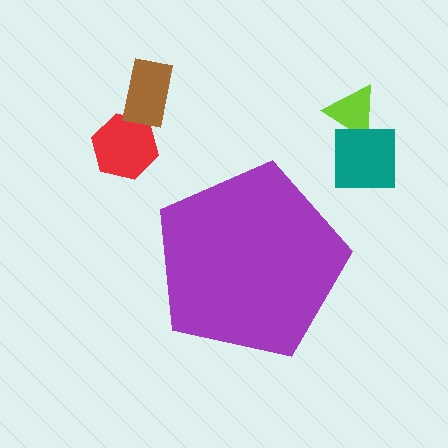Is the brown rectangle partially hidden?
No, the brown rectangle is fully visible.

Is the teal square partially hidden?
No, the teal square is fully visible.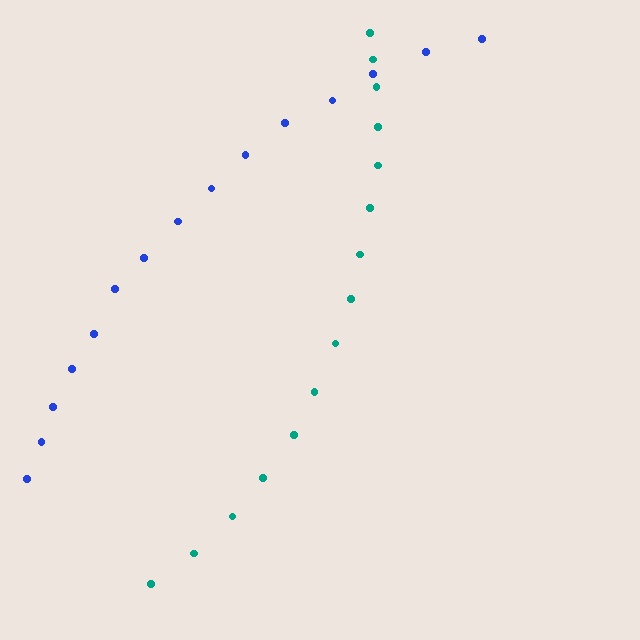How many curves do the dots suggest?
There are 2 distinct paths.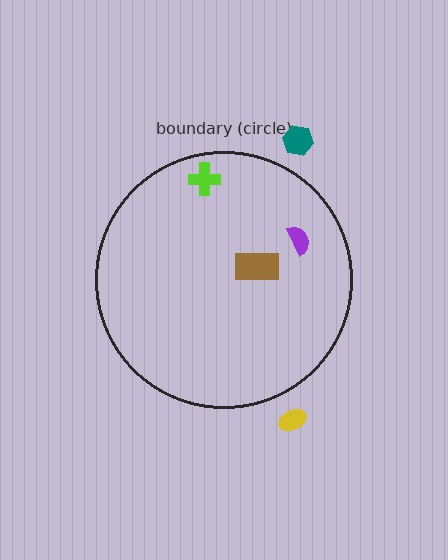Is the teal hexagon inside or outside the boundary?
Outside.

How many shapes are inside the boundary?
3 inside, 2 outside.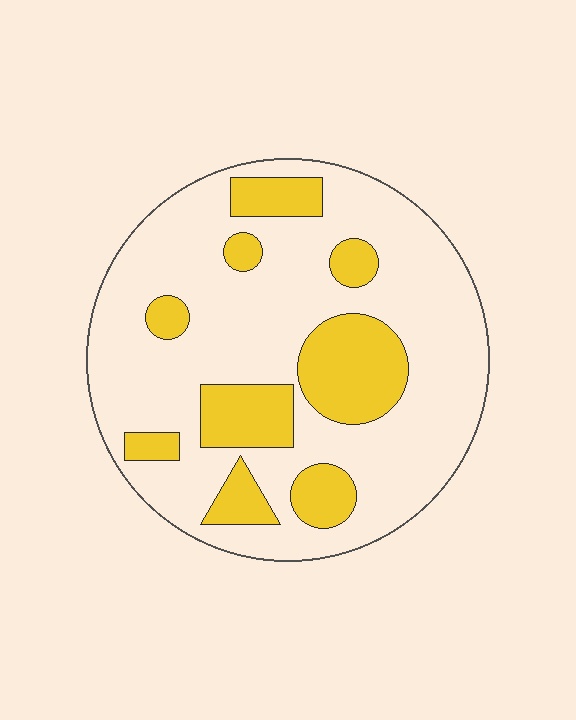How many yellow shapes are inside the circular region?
9.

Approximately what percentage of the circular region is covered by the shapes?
Approximately 25%.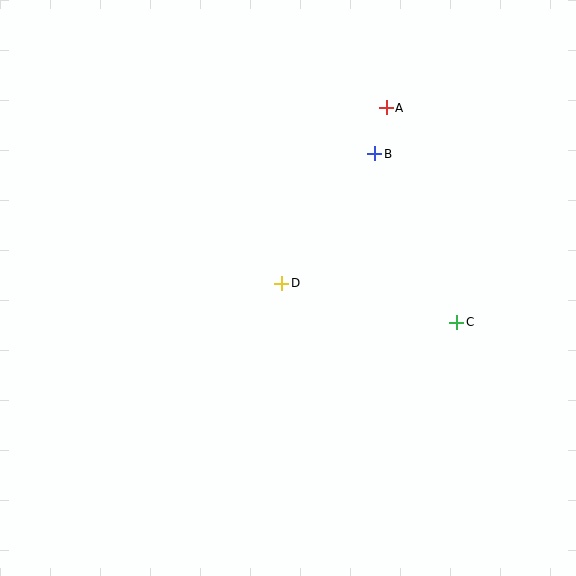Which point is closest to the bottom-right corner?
Point C is closest to the bottom-right corner.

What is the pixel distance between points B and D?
The distance between B and D is 160 pixels.